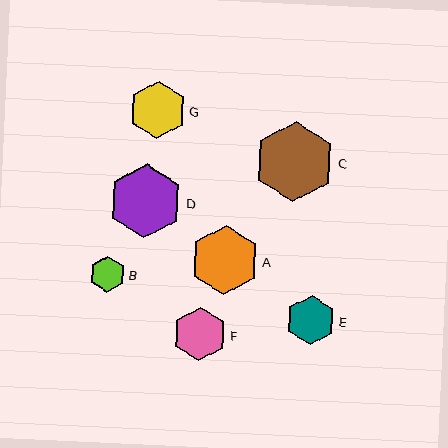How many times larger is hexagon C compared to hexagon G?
Hexagon C is approximately 1.4 times the size of hexagon G.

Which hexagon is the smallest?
Hexagon B is the smallest with a size of approximately 36 pixels.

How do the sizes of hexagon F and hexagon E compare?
Hexagon F and hexagon E are approximately the same size.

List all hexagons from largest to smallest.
From largest to smallest: C, D, A, G, F, E, B.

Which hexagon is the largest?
Hexagon C is the largest with a size of approximately 81 pixels.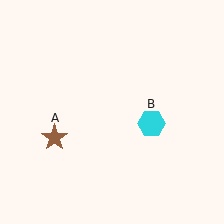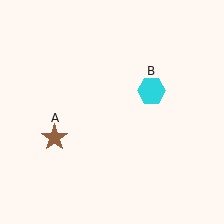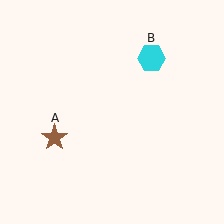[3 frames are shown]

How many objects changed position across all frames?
1 object changed position: cyan hexagon (object B).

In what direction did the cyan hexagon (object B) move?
The cyan hexagon (object B) moved up.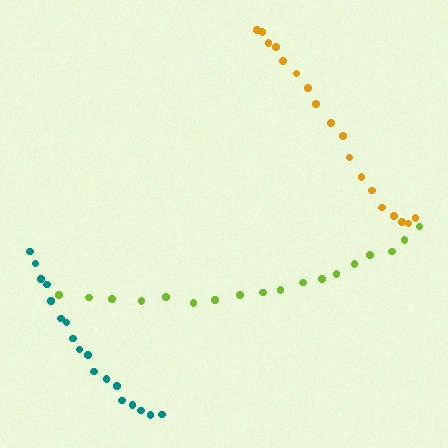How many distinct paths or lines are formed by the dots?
There are 3 distinct paths.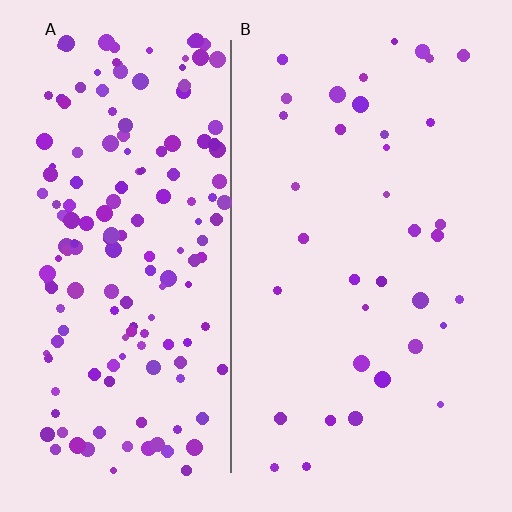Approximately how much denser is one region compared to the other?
Approximately 4.6× — region A over region B.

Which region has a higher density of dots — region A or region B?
A (the left).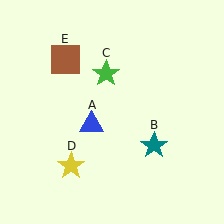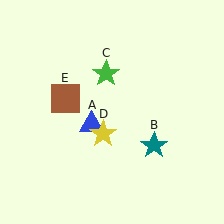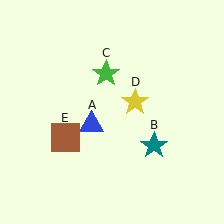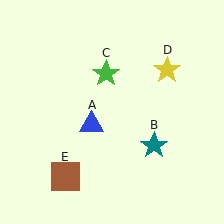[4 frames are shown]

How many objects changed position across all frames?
2 objects changed position: yellow star (object D), brown square (object E).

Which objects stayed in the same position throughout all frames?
Blue triangle (object A) and teal star (object B) and green star (object C) remained stationary.